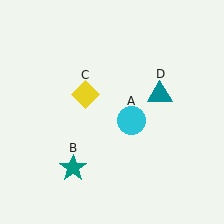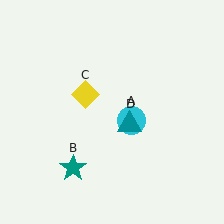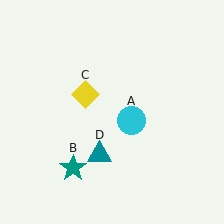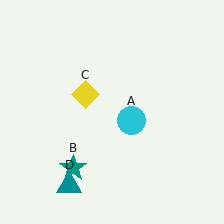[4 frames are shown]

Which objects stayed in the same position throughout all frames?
Cyan circle (object A) and teal star (object B) and yellow diamond (object C) remained stationary.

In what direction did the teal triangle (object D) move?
The teal triangle (object D) moved down and to the left.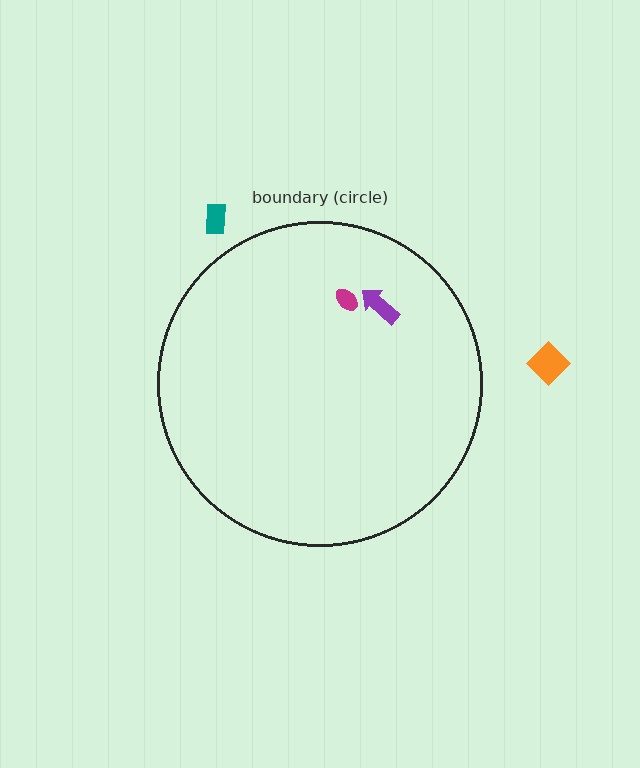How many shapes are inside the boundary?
2 inside, 2 outside.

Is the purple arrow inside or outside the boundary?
Inside.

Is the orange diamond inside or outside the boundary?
Outside.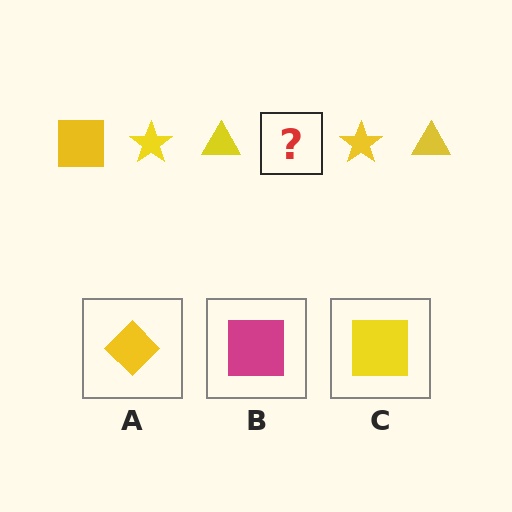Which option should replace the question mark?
Option C.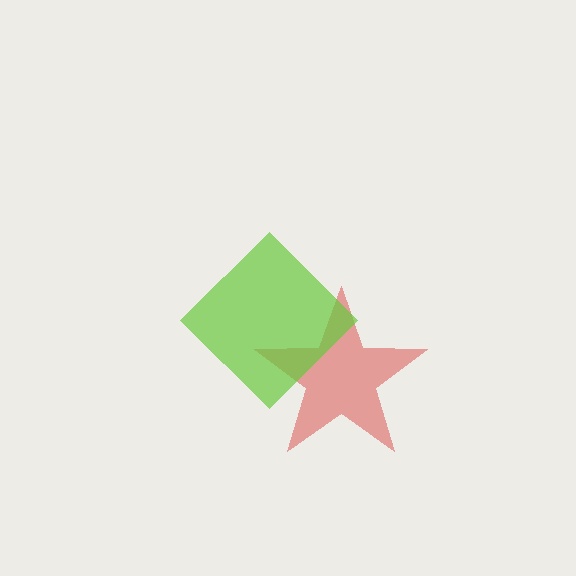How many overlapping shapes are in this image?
There are 2 overlapping shapes in the image.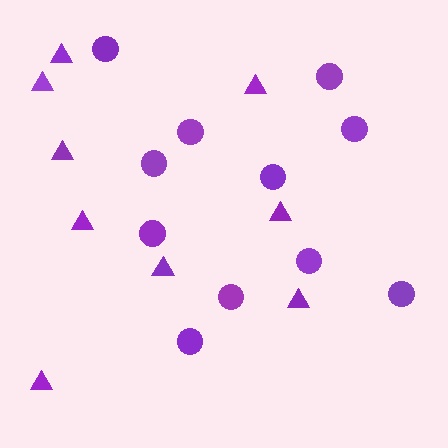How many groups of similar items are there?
There are 2 groups: one group of triangles (9) and one group of circles (11).